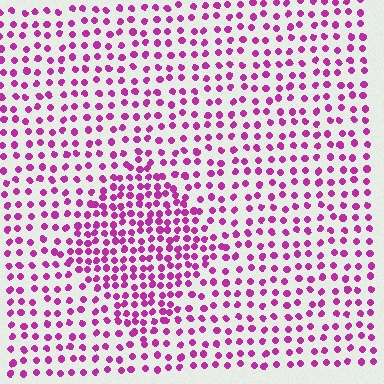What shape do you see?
I see a diamond.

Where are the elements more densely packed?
The elements are more densely packed inside the diamond boundary.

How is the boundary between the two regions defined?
The boundary is defined by a change in element density (approximately 1.8x ratio). All elements are the same color, size, and shape.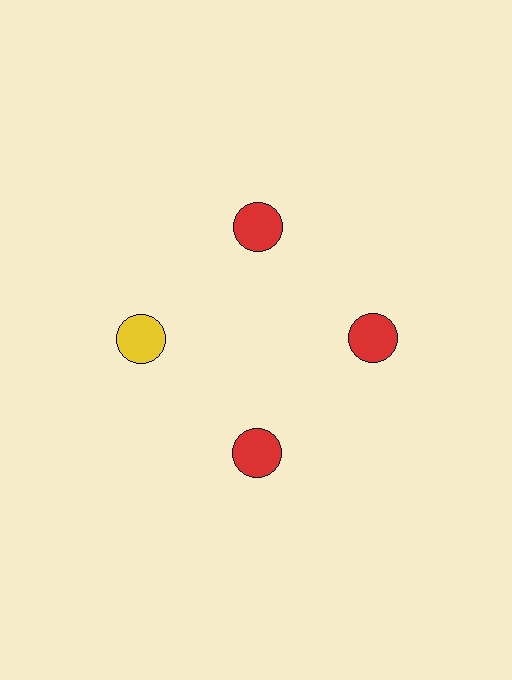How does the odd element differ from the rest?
It has a different color: yellow instead of red.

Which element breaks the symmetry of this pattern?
The yellow circle at roughly the 9 o'clock position breaks the symmetry. All other shapes are red circles.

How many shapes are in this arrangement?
There are 4 shapes arranged in a ring pattern.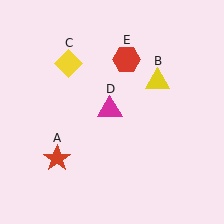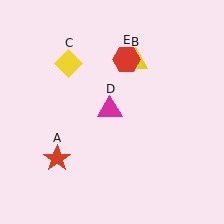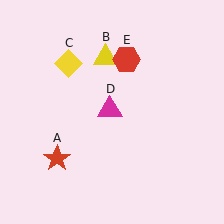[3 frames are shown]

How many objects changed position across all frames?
1 object changed position: yellow triangle (object B).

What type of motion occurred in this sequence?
The yellow triangle (object B) rotated counterclockwise around the center of the scene.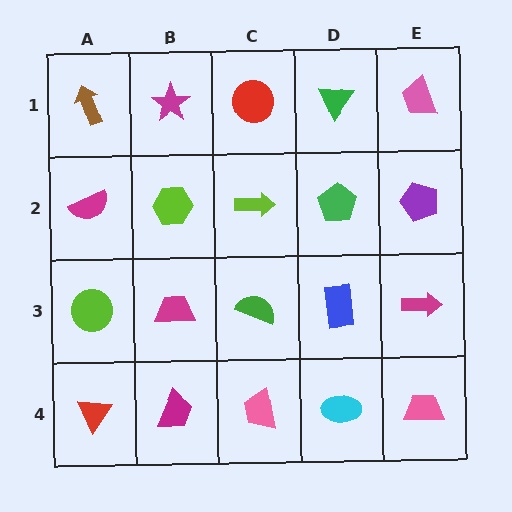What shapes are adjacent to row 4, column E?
A magenta arrow (row 3, column E), a cyan ellipse (row 4, column D).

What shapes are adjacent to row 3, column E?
A purple pentagon (row 2, column E), a pink trapezoid (row 4, column E), a blue rectangle (row 3, column D).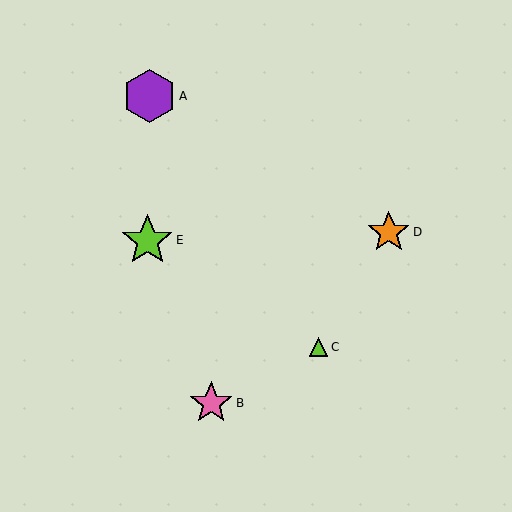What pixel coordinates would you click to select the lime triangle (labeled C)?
Click at (319, 347) to select the lime triangle C.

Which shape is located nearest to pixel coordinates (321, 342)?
The lime triangle (labeled C) at (319, 347) is nearest to that location.